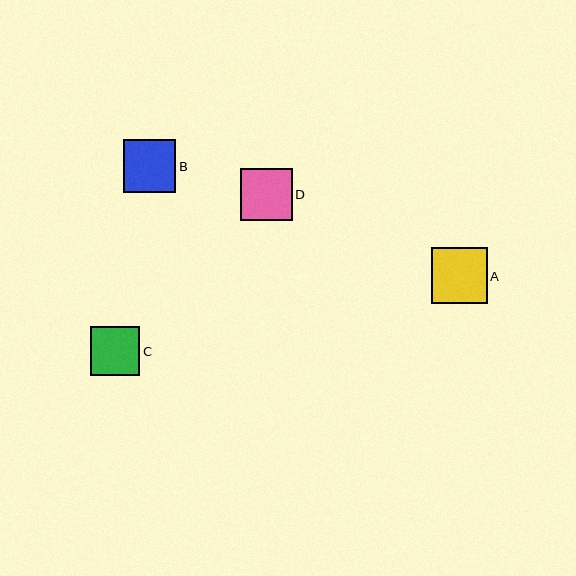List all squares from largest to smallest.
From largest to smallest: A, B, D, C.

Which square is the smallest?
Square C is the smallest with a size of approximately 49 pixels.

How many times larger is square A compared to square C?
Square A is approximately 1.1 times the size of square C.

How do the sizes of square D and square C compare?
Square D and square C are approximately the same size.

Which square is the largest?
Square A is the largest with a size of approximately 55 pixels.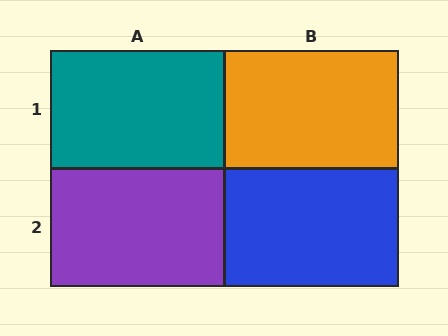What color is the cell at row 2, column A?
Purple.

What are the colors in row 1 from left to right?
Teal, orange.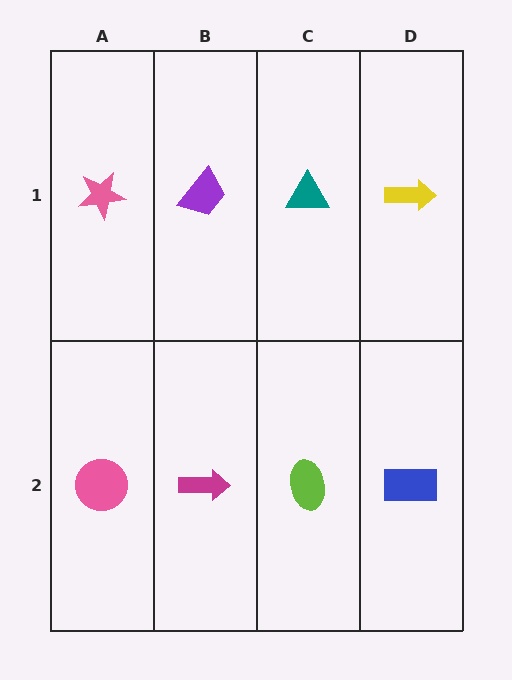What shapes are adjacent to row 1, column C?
A lime ellipse (row 2, column C), a purple trapezoid (row 1, column B), a yellow arrow (row 1, column D).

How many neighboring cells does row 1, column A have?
2.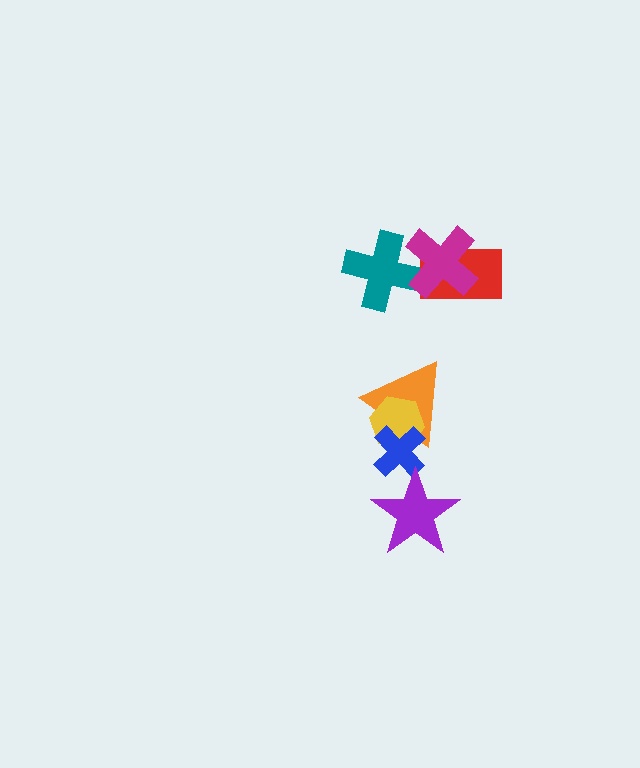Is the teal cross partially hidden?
Yes, it is partially covered by another shape.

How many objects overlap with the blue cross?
3 objects overlap with the blue cross.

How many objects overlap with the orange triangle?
2 objects overlap with the orange triangle.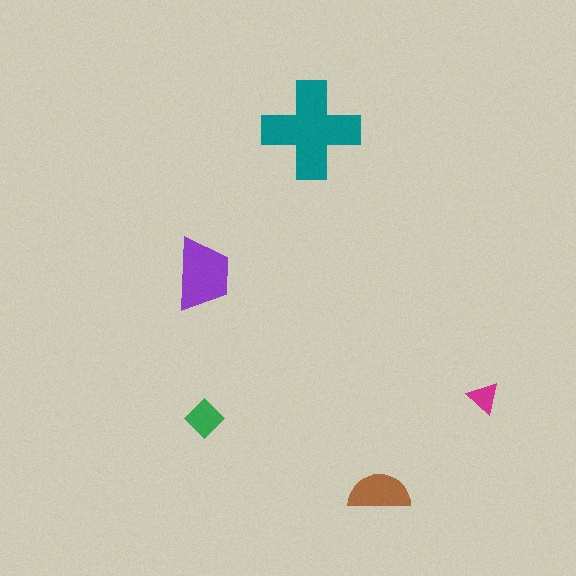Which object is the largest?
The teal cross.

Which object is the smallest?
The magenta triangle.